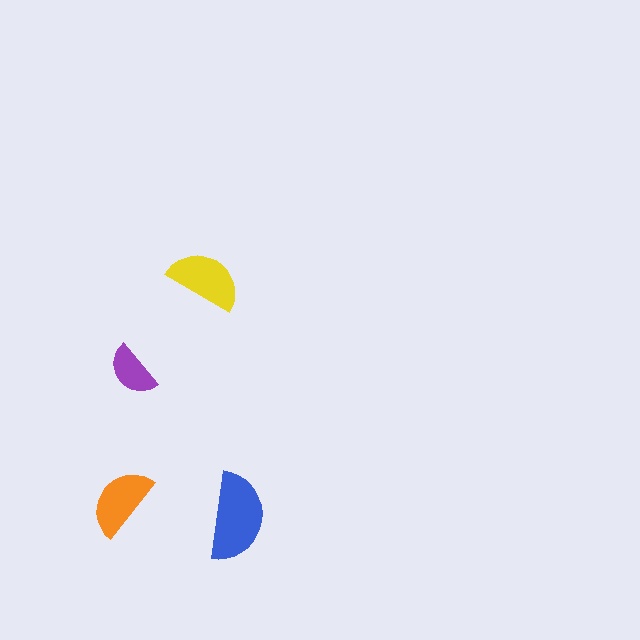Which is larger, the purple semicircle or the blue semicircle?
The blue one.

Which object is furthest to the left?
The orange semicircle is leftmost.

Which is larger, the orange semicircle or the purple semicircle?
The orange one.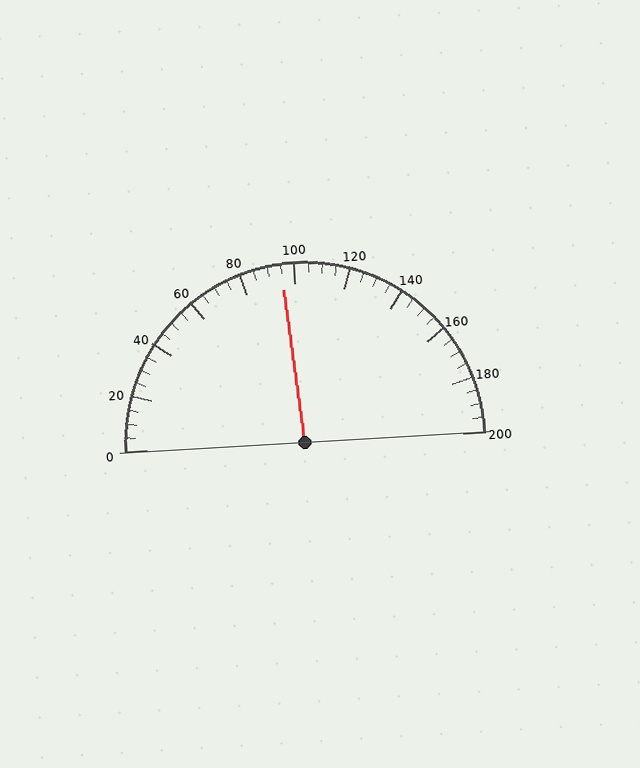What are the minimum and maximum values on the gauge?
The gauge ranges from 0 to 200.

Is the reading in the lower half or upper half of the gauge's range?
The reading is in the lower half of the range (0 to 200).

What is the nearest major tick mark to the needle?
The nearest major tick mark is 100.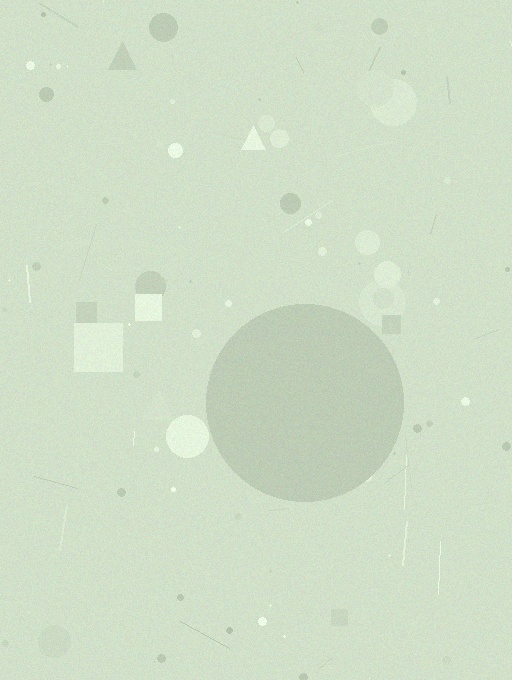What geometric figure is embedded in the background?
A circle is embedded in the background.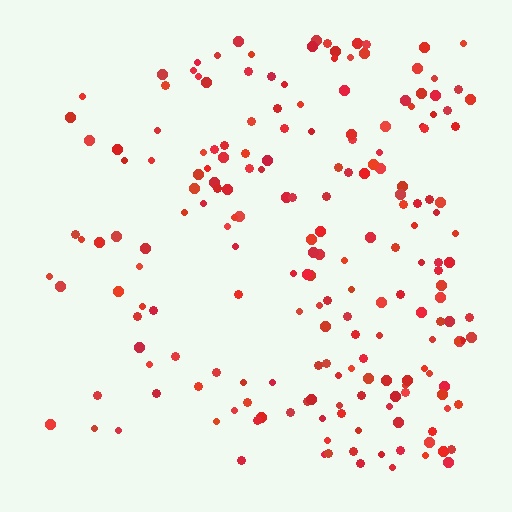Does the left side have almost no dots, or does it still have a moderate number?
Still a moderate number, just noticeably fewer than the right.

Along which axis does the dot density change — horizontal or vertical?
Horizontal.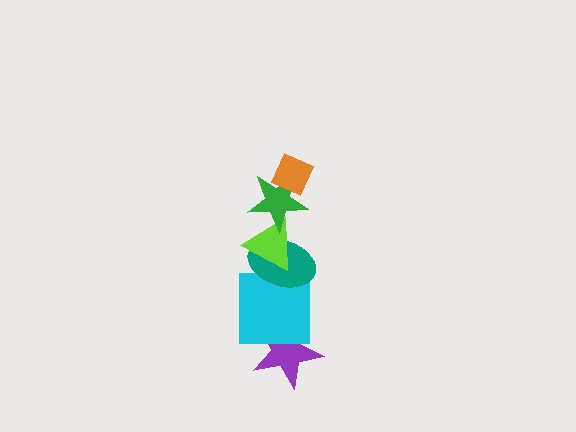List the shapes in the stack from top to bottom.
From top to bottom: the orange diamond, the green star, the lime triangle, the teal ellipse, the cyan square, the purple star.